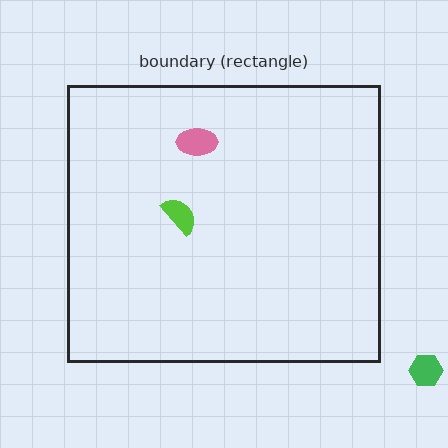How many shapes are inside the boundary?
2 inside, 1 outside.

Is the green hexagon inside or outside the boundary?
Outside.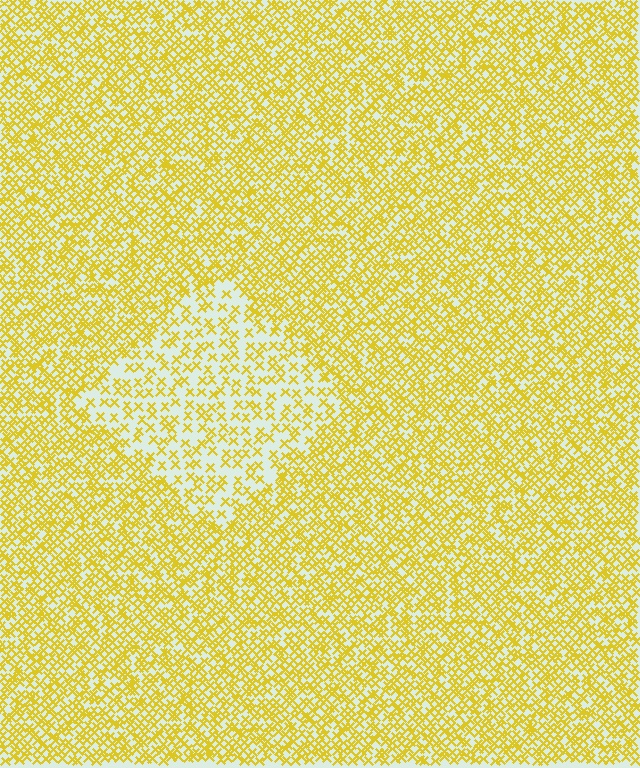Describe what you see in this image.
The image contains small yellow elements arranged at two different densities. A diamond-shaped region is visible where the elements are less densely packed than the surrounding area.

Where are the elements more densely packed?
The elements are more densely packed outside the diamond boundary.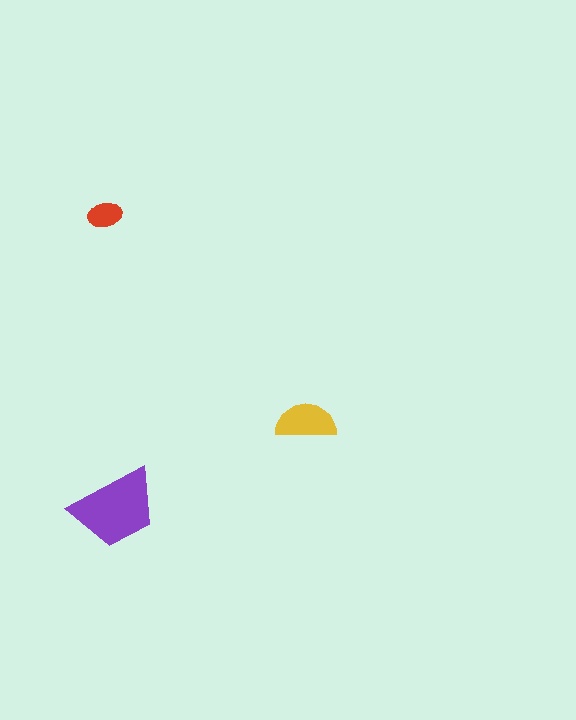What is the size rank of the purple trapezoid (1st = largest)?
1st.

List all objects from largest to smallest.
The purple trapezoid, the yellow semicircle, the red ellipse.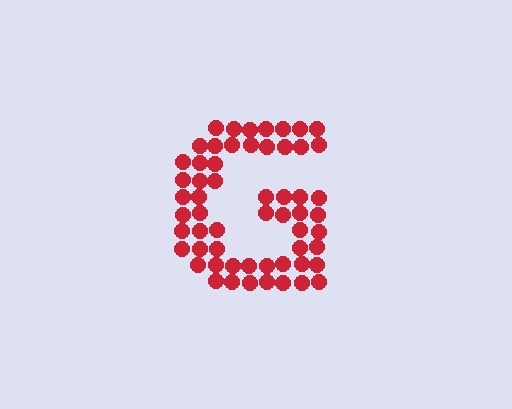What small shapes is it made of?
It is made of small circles.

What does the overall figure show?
The overall figure shows the letter G.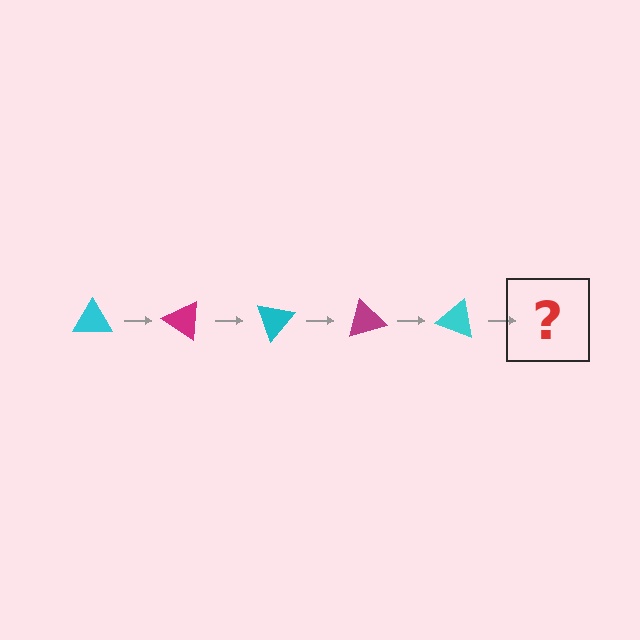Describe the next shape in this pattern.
It should be a magenta triangle, rotated 175 degrees from the start.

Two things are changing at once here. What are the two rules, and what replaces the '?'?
The two rules are that it rotates 35 degrees each step and the color cycles through cyan and magenta. The '?' should be a magenta triangle, rotated 175 degrees from the start.